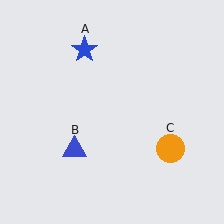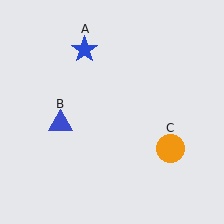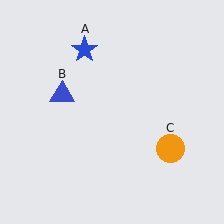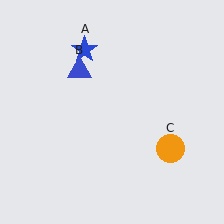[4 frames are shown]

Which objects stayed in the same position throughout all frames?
Blue star (object A) and orange circle (object C) remained stationary.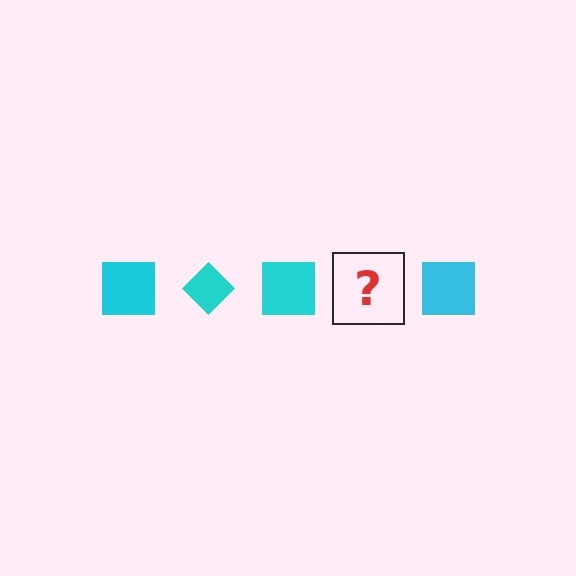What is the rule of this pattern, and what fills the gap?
The rule is that the pattern cycles through square, diamond shapes in cyan. The gap should be filled with a cyan diamond.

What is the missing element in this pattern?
The missing element is a cyan diamond.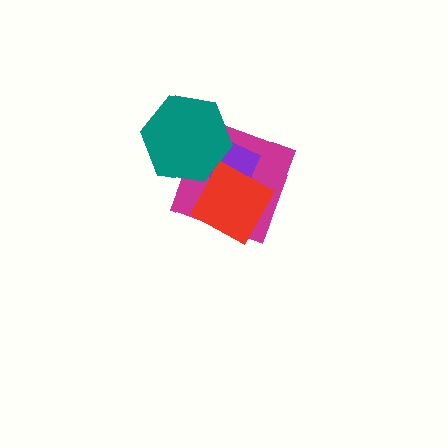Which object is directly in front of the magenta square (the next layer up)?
The purple diamond is directly in front of the magenta square.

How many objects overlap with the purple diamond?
3 objects overlap with the purple diamond.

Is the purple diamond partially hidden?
Yes, it is partially covered by another shape.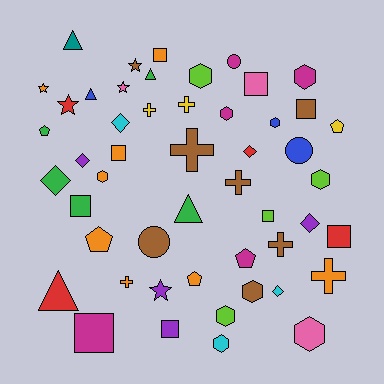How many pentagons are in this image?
There are 5 pentagons.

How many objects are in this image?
There are 50 objects.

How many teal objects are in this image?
There is 1 teal object.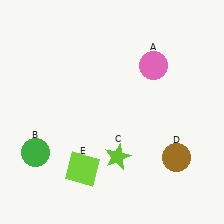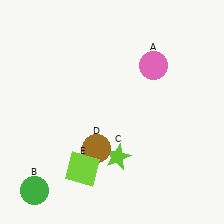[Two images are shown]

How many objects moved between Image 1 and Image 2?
2 objects moved between the two images.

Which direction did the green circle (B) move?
The green circle (B) moved down.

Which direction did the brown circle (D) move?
The brown circle (D) moved left.